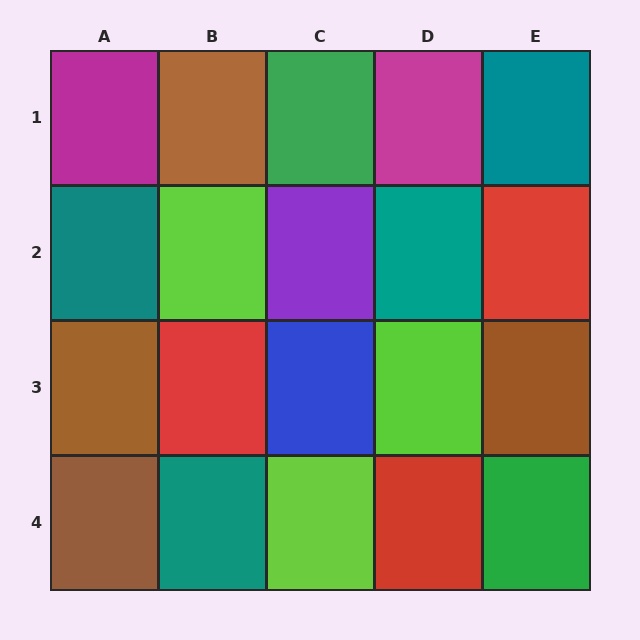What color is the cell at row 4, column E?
Green.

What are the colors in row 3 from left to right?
Brown, red, blue, lime, brown.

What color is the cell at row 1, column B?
Brown.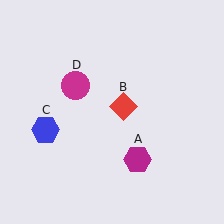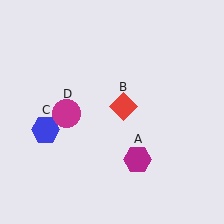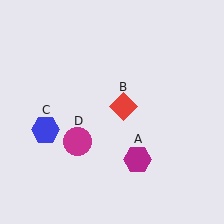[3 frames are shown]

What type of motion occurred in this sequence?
The magenta circle (object D) rotated counterclockwise around the center of the scene.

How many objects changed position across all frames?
1 object changed position: magenta circle (object D).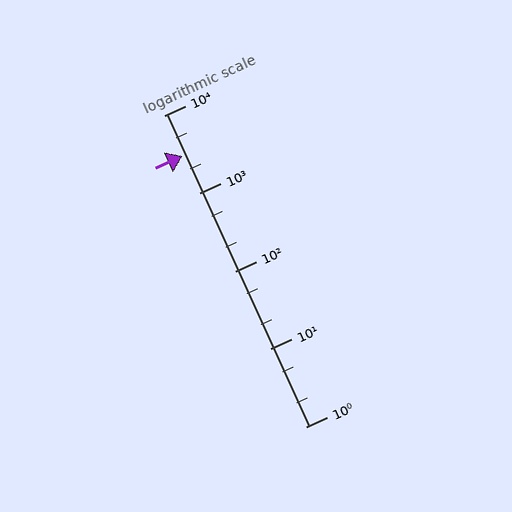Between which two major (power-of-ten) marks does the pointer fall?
The pointer is between 1000 and 10000.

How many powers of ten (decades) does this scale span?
The scale spans 4 decades, from 1 to 10000.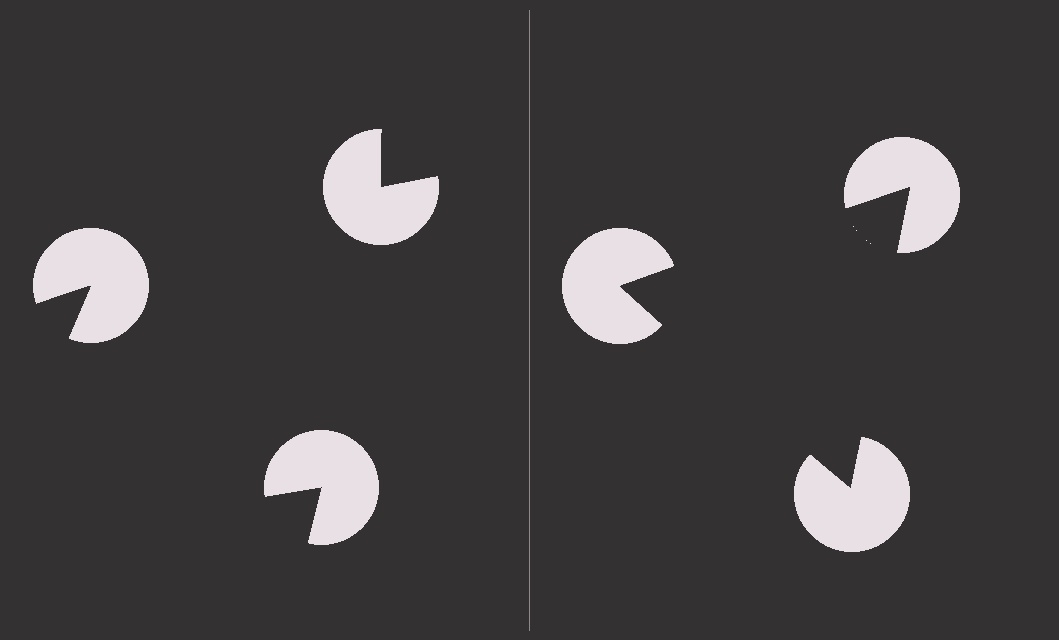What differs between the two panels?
The pac-man discs are positioned identically on both sides; only the wedge orientations differ. On the right they align to a triangle; on the left they are misaligned.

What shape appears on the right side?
An illusory triangle.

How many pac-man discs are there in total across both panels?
6 — 3 on each side.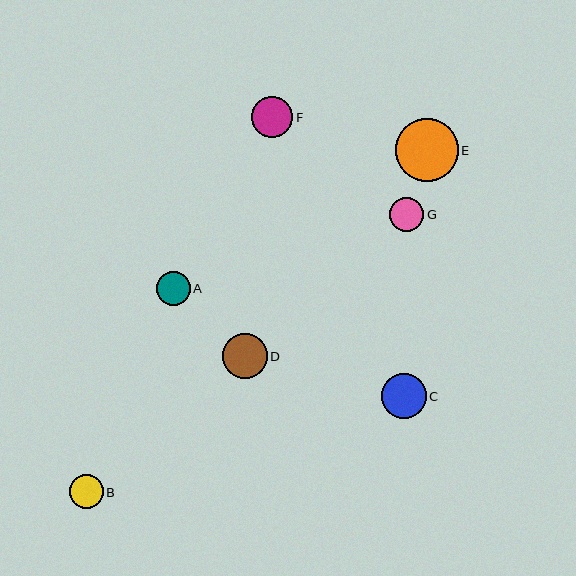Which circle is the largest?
Circle E is the largest with a size of approximately 62 pixels.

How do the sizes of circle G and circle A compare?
Circle G and circle A are approximately the same size.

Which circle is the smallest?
Circle B is the smallest with a size of approximately 34 pixels.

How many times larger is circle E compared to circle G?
Circle E is approximately 1.8 times the size of circle G.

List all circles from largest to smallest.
From largest to smallest: E, C, D, F, G, A, B.